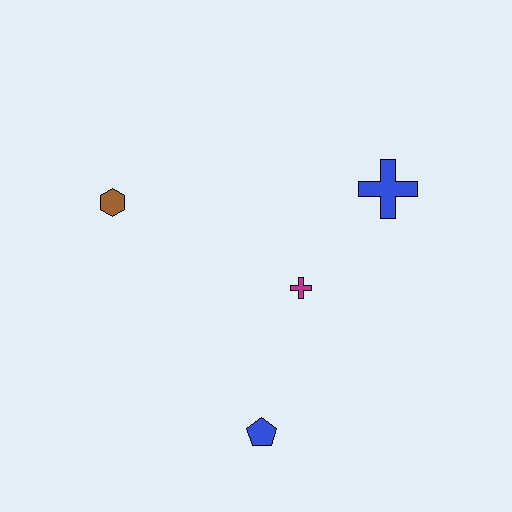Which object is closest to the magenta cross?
The blue cross is closest to the magenta cross.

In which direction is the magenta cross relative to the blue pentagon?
The magenta cross is above the blue pentagon.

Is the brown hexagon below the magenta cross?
No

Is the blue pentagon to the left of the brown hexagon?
No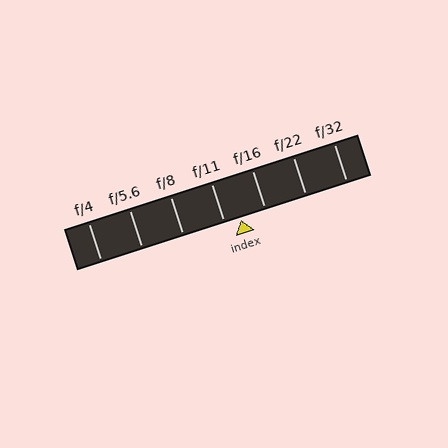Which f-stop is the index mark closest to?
The index mark is closest to f/11.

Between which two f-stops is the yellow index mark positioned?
The index mark is between f/11 and f/16.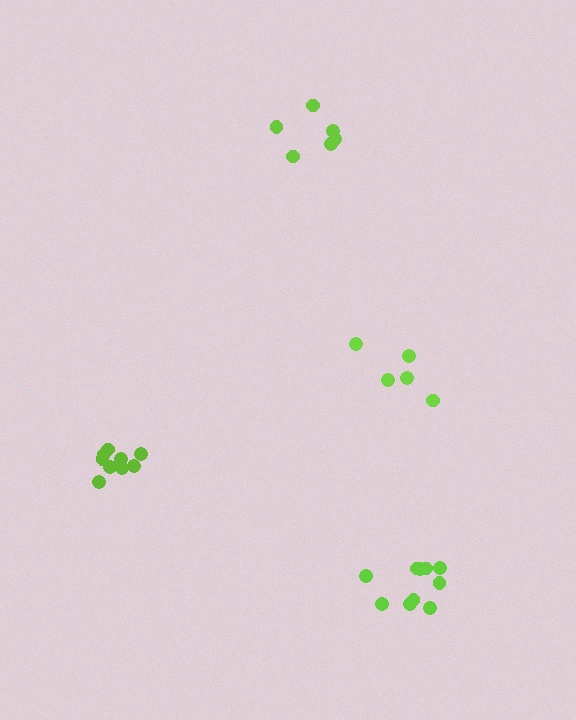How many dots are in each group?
Group 1: 5 dots, Group 2: 10 dots, Group 3: 6 dots, Group 4: 10 dots (31 total).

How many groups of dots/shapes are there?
There are 4 groups.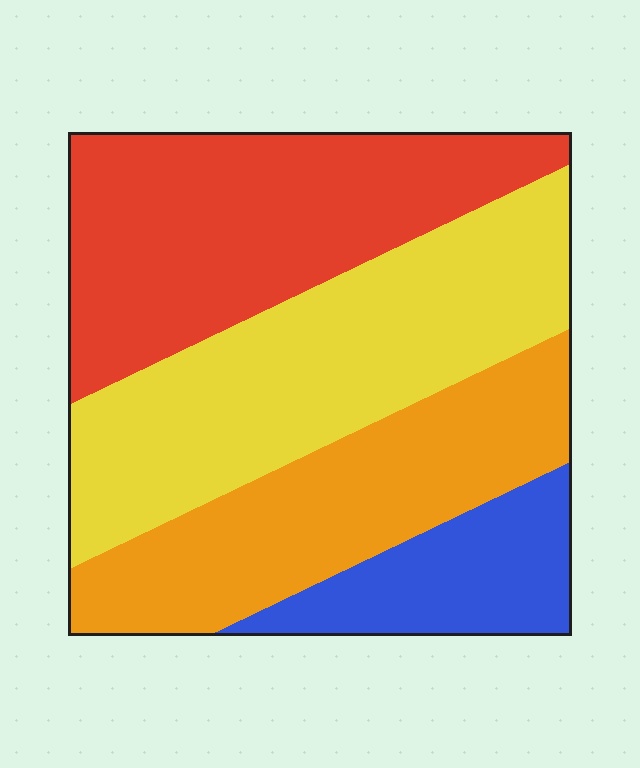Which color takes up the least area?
Blue, at roughly 15%.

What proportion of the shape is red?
Red covers 30% of the shape.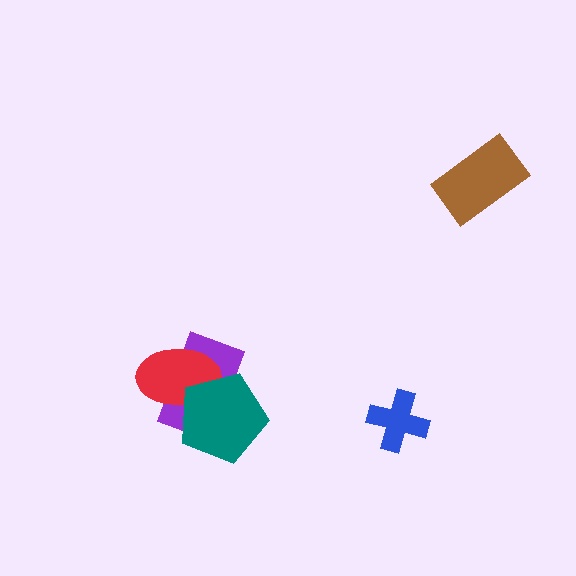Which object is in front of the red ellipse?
The teal pentagon is in front of the red ellipse.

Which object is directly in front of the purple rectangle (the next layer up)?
The red ellipse is directly in front of the purple rectangle.